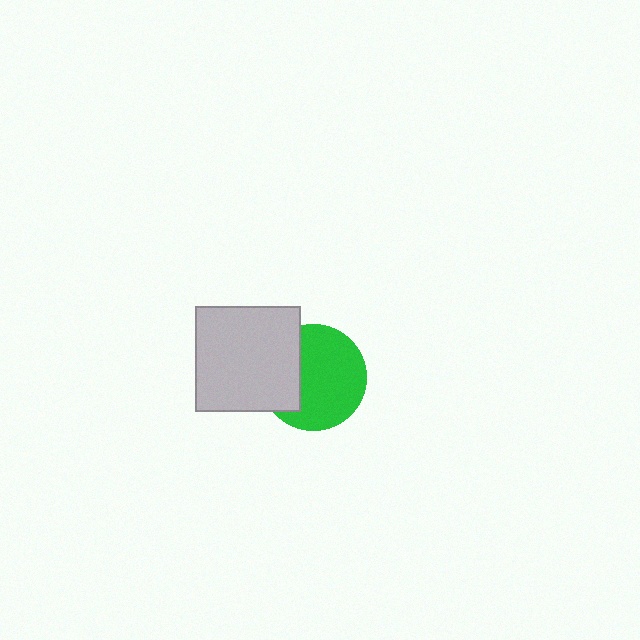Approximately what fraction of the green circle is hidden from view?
Roughly 32% of the green circle is hidden behind the light gray square.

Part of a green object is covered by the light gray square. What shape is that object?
It is a circle.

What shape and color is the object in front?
The object in front is a light gray square.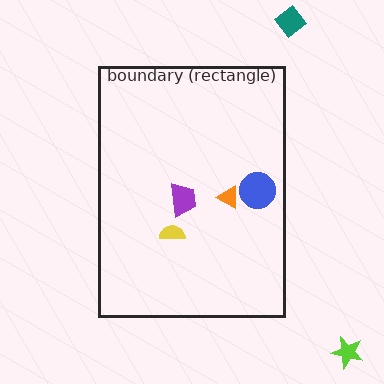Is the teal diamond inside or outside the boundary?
Outside.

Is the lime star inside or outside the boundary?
Outside.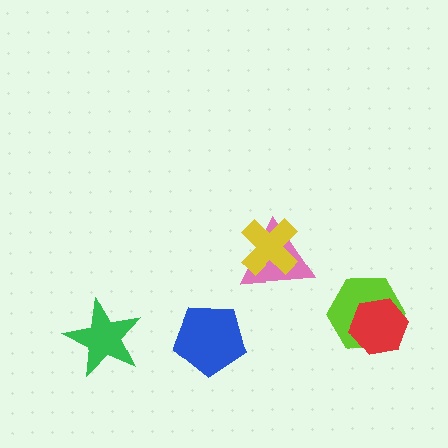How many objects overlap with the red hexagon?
1 object overlaps with the red hexagon.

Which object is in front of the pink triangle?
The yellow cross is in front of the pink triangle.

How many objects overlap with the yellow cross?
1 object overlaps with the yellow cross.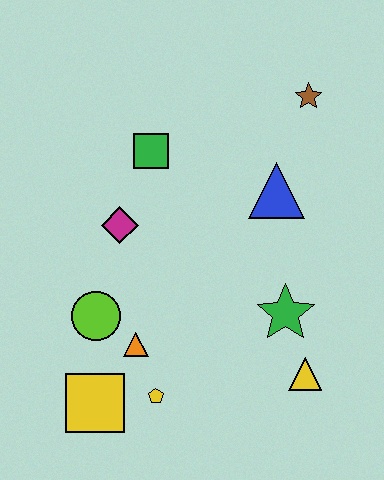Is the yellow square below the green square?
Yes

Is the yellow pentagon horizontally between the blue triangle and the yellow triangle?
No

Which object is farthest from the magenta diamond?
The yellow triangle is farthest from the magenta diamond.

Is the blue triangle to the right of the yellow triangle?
No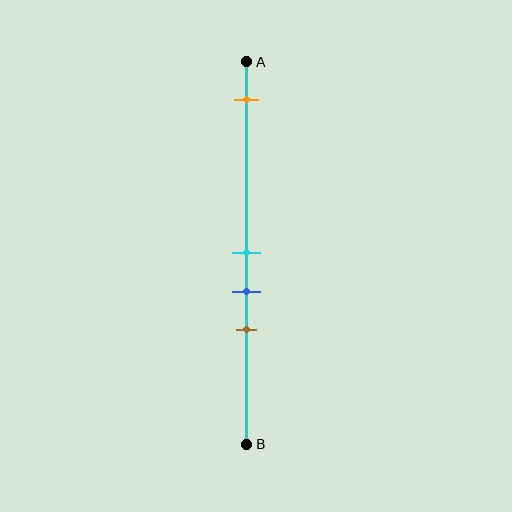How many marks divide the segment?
There are 4 marks dividing the segment.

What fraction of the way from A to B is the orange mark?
The orange mark is approximately 10% (0.1) of the way from A to B.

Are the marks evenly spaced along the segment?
No, the marks are not evenly spaced.